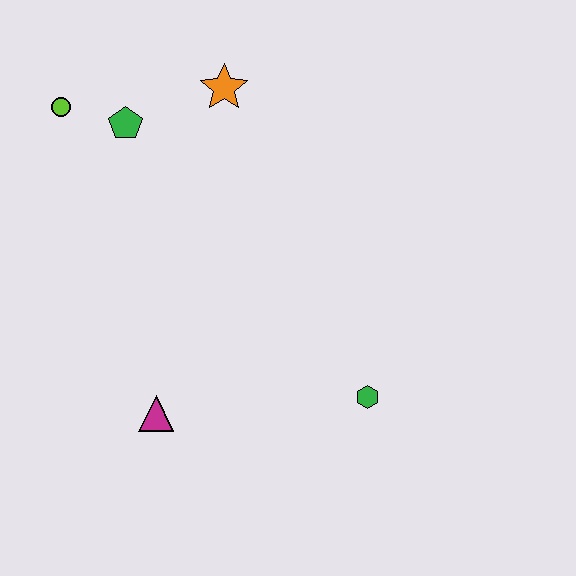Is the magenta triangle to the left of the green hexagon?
Yes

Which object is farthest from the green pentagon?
The green hexagon is farthest from the green pentagon.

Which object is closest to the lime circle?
The green pentagon is closest to the lime circle.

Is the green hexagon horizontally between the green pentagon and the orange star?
No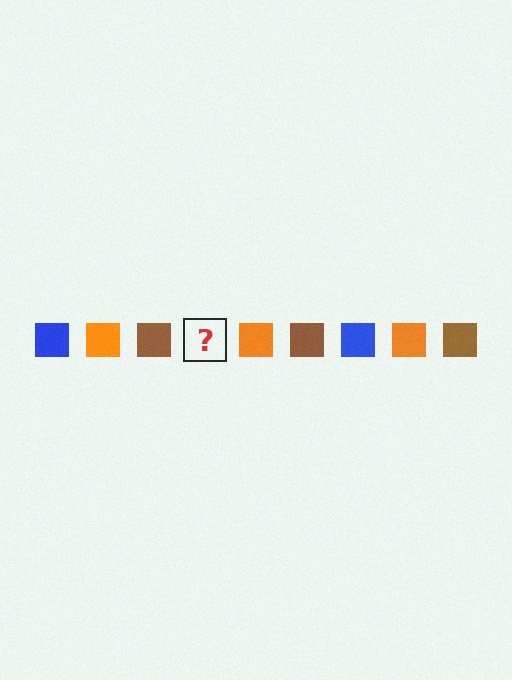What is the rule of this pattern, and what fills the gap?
The rule is that the pattern cycles through blue, orange, brown squares. The gap should be filled with a blue square.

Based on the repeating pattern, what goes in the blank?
The blank should be a blue square.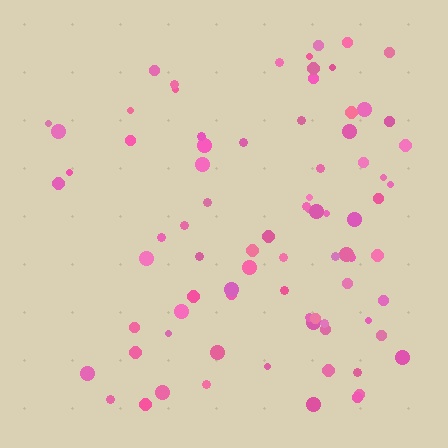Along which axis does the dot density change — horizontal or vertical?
Horizontal.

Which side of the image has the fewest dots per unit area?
The left.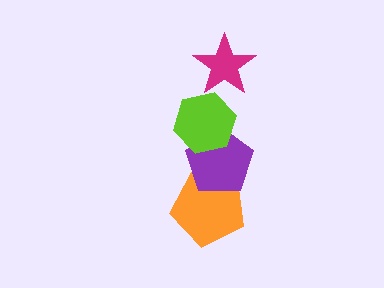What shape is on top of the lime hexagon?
The magenta star is on top of the lime hexagon.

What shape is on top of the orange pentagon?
The purple pentagon is on top of the orange pentagon.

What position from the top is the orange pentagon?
The orange pentagon is 4th from the top.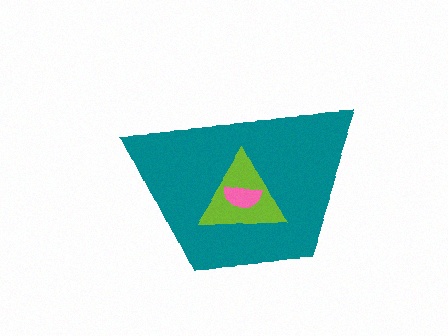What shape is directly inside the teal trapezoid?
The lime triangle.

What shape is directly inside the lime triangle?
The pink semicircle.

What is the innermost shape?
The pink semicircle.